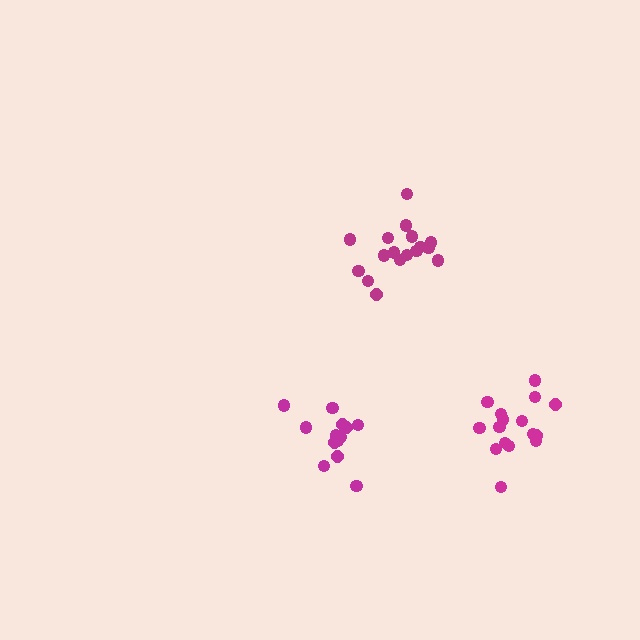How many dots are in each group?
Group 1: 17 dots, Group 2: 16 dots, Group 3: 14 dots (47 total).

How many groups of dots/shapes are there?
There are 3 groups.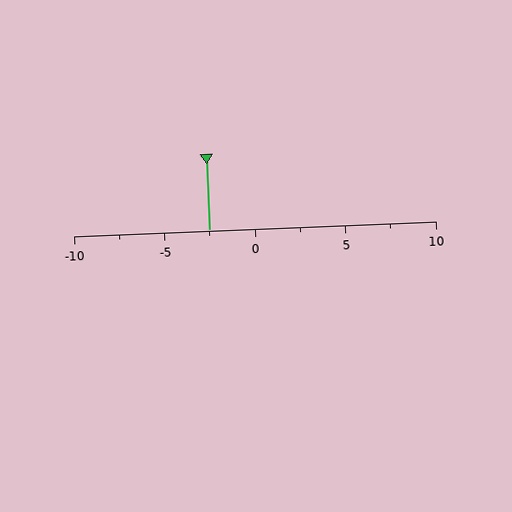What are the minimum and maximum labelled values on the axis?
The axis runs from -10 to 10.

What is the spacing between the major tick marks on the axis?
The major ticks are spaced 5 apart.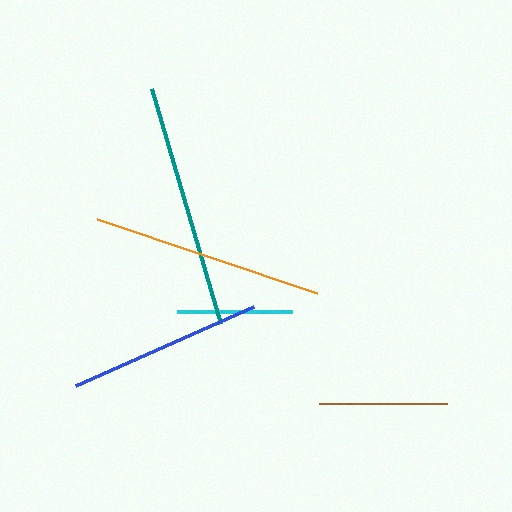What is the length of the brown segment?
The brown segment is approximately 128 pixels long.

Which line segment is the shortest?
The cyan line is the shortest at approximately 115 pixels.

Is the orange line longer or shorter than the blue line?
The orange line is longer than the blue line.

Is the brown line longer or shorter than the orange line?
The orange line is longer than the brown line.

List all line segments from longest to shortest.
From longest to shortest: teal, orange, blue, brown, cyan.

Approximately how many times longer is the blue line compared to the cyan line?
The blue line is approximately 1.7 times the length of the cyan line.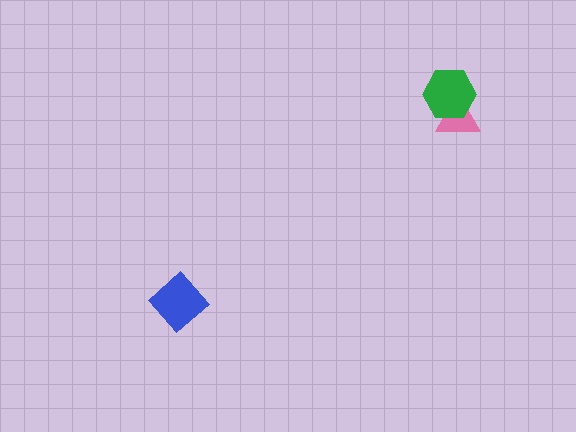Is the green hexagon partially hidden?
No, no other shape covers it.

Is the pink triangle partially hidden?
Yes, it is partially covered by another shape.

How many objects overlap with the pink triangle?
1 object overlaps with the pink triangle.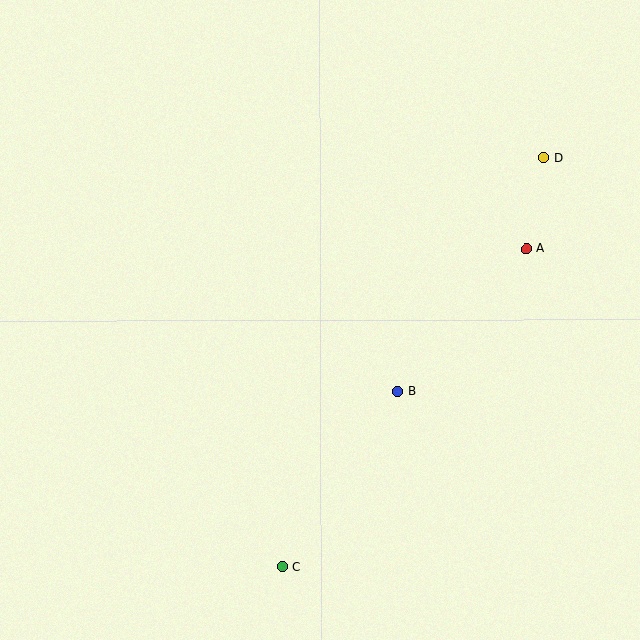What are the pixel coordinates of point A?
Point A is at (526, 249).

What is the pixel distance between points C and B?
The distance between C and B is 211 pixels.